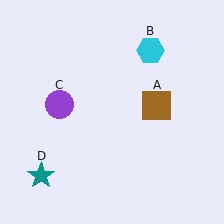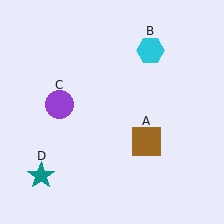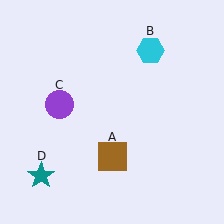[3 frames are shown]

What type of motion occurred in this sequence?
The brown square (object A) rotated clockwise around the center of the scene.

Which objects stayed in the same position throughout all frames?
Cyan hexagon (object B) and purple circle (object C) and teal star (object D) remained stationary.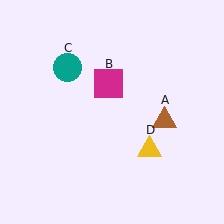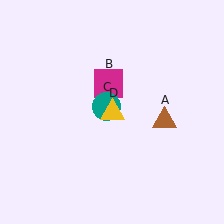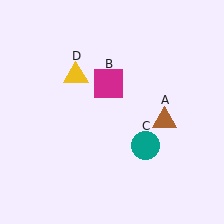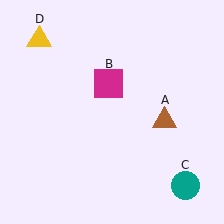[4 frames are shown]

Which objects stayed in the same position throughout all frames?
Brown triangle (object A) and magenta square (object B) remained stationary.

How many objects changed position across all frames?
2 objects changed position: teal circle (object C), yellow triangle (object D).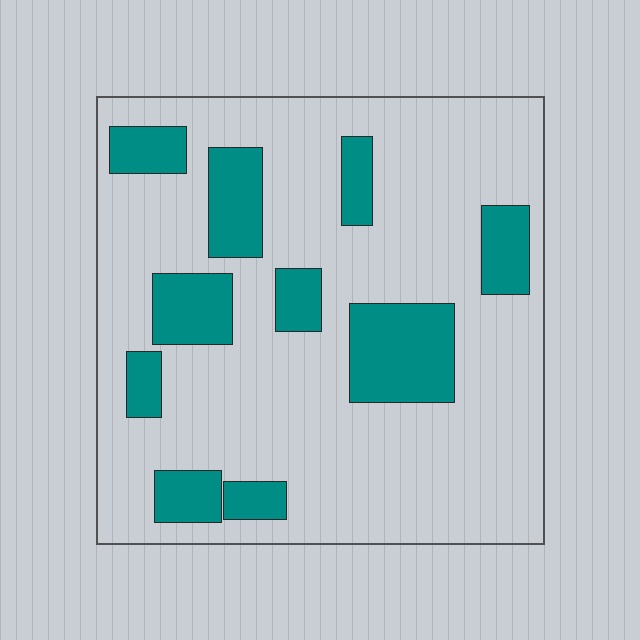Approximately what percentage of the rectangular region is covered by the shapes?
Approximately 20%.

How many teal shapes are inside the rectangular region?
10.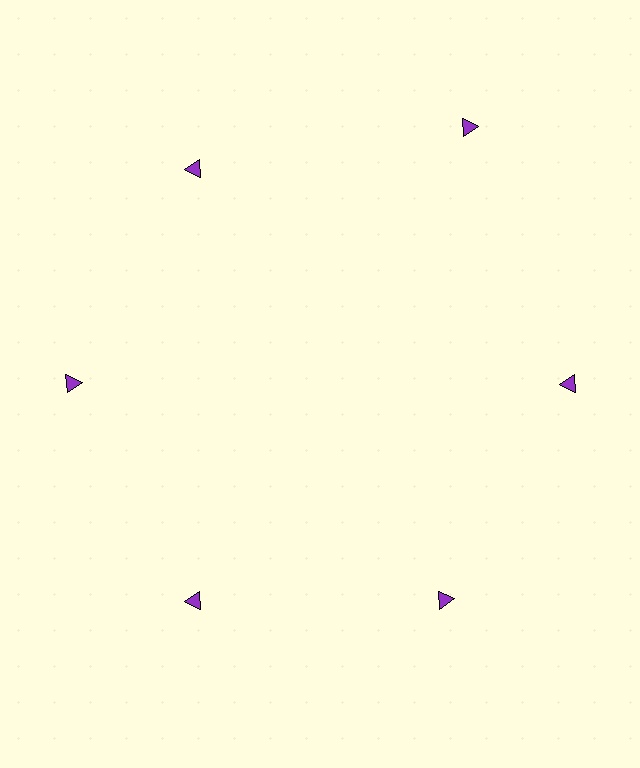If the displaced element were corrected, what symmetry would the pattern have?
It would have 6-fold rotational symmetry — the pattern would map onto itself every 60 degrees.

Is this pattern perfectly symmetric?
No. The 6 purple triangles are arranged in a ring, but one element near the 1 o'clock position is pushed outward from the center, breaking the 6-fold rotational symmetry.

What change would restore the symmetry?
The symmetry would be restored by moving it inward, back onto the ring so that all 6 triangles sit at equal angles and equal distance from the center.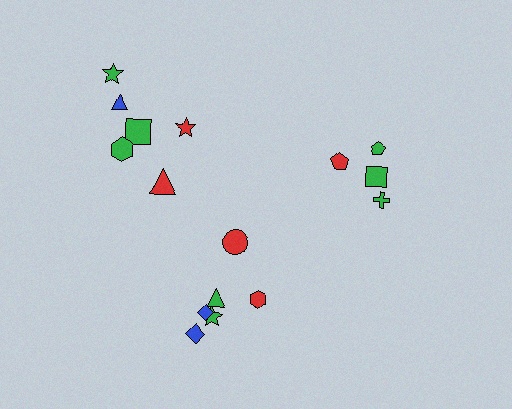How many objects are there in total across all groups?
There are 16 objects.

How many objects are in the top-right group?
There are 4 objects.